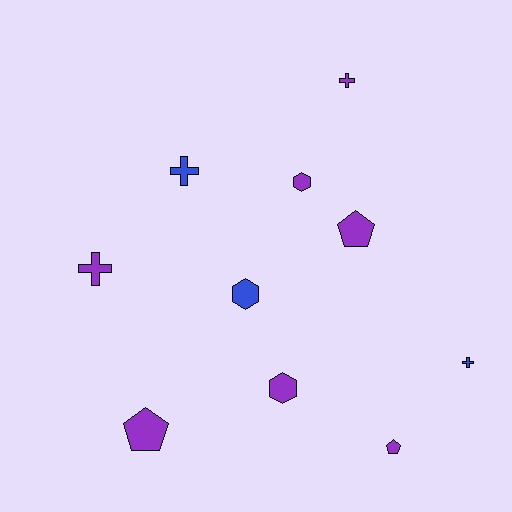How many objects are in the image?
There are 10 objects.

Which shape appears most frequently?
Cross, with 4 objects.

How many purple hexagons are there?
There are 2 purple hexagons.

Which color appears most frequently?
Purple, with 7 objects.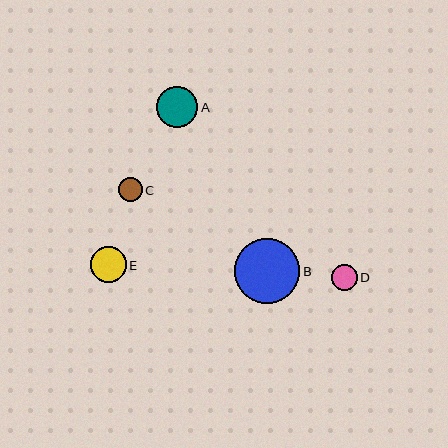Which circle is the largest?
Circle B is the largest with a size of approximately 65 pixels.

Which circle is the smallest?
Circle C is the smallest with a size of approximately 24 pixels.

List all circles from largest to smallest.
From largest to smallest: B, A, E, D, C.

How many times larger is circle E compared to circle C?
Circle E is approximately 1.5 times the size of circle C.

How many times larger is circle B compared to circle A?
Circle B is approximately 1.6 times the size of circle A.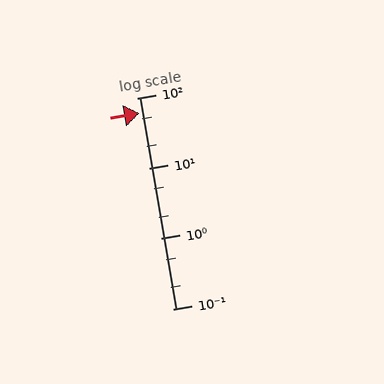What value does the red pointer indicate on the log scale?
The pointer indicates approximately 60.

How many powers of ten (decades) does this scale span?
The scale spans 3 decades, from 0.1 to 100.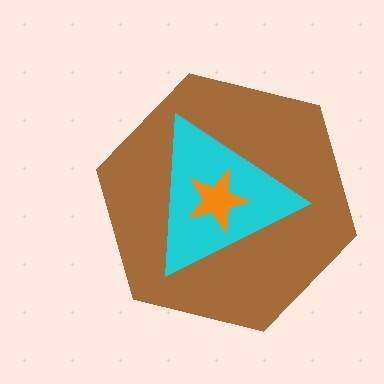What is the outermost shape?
The brown hexagon.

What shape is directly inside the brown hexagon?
The cyan triangle.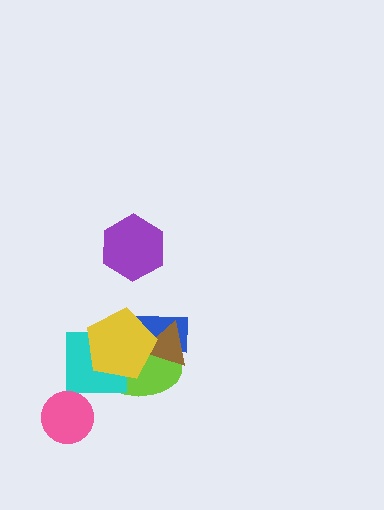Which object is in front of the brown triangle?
The yellow pentagon is in front of the brown triangle.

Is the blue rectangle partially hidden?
Yes, it is partially covered by another shape.